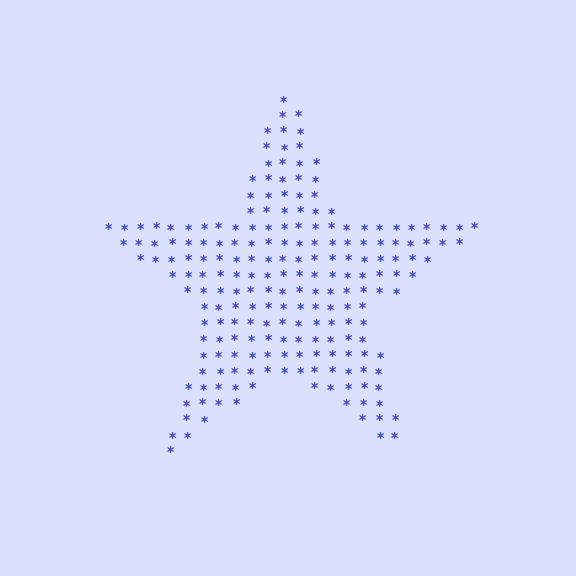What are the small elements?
The small elements are asterisks.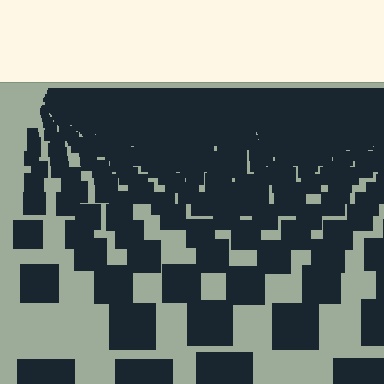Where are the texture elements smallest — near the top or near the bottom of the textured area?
Near the top.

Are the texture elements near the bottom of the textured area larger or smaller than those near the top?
Larger. Near the bottom, elements are closer to the viewer and appear at a bigger on-screen size.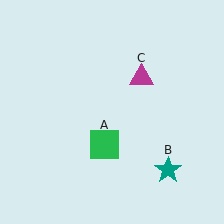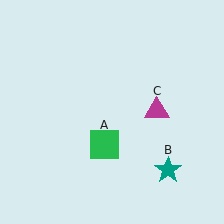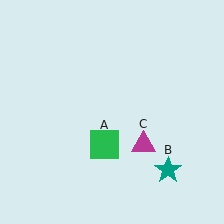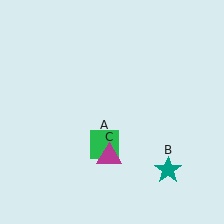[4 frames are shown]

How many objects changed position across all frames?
1 object changed position: magenta triangle (object C).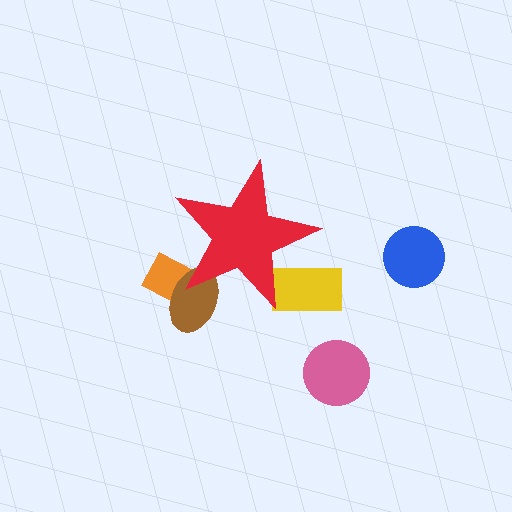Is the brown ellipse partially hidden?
Yes, the brown ellipse is partially hidden behind the red star.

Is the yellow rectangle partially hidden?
Yes, the yellow rectangle is partially hidden behind the red star.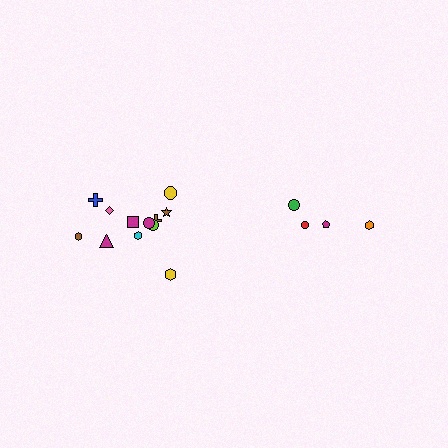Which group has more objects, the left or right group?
The left group.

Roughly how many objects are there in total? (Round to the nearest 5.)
Roughly 15 objects in total.